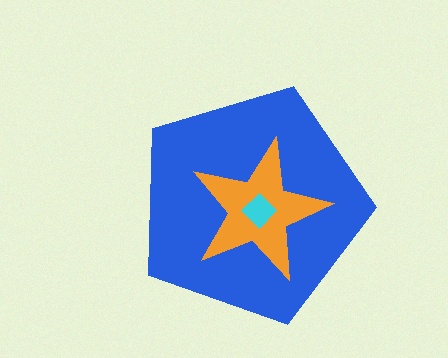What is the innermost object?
The cyan diamond.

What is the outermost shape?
The blue pentagon.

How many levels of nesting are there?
3.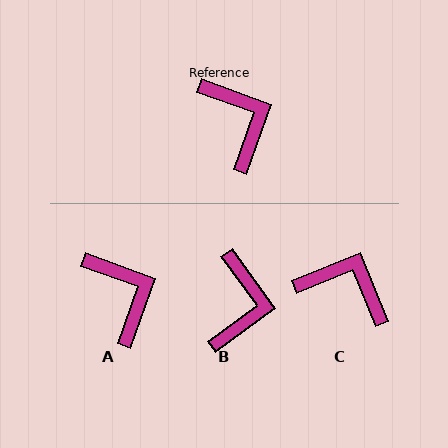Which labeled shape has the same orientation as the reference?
A.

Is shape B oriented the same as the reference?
No, it is off by about 34 degrees.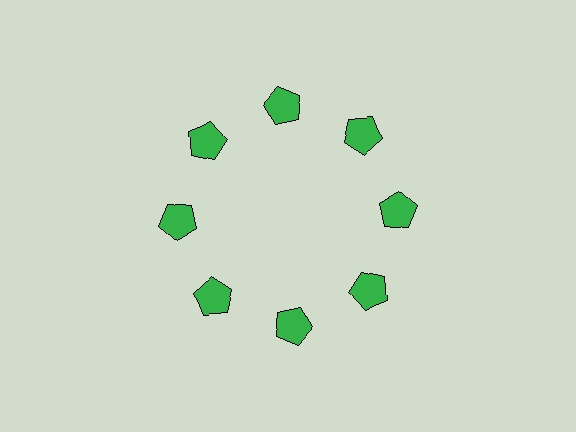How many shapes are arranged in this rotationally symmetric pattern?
There are 8 shapes, arranged in 8 groups of 1.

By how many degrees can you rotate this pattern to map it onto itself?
The pattern maps onto itself every 45 degrees of rotation.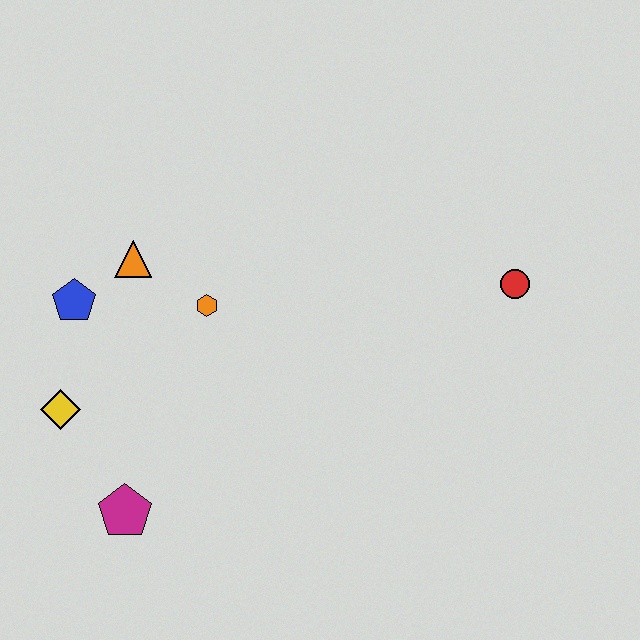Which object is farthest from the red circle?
The yellow diamond is farthest from the red circle.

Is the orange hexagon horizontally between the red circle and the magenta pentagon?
Yes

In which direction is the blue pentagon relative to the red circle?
The blue pentagon is to the left of the red circle.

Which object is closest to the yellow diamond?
The blue pentagon is closest to the yellow diamond.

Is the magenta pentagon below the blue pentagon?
Yes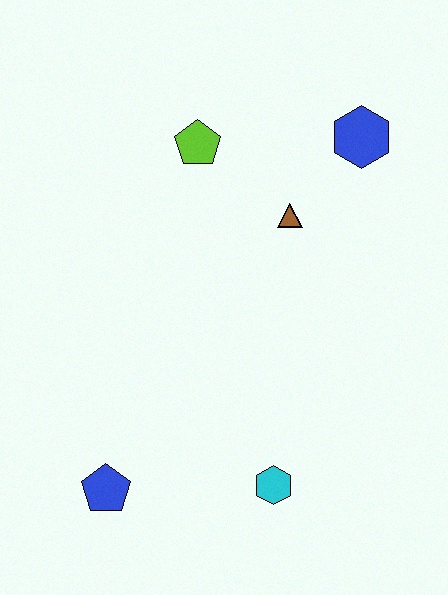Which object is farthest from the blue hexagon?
The blue pentagon is farthest from the blue hexagon.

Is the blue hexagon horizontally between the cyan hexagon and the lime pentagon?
No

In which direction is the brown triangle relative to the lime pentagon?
The brown triangle is to the right of the lime pentagon.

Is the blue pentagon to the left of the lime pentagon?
Yes